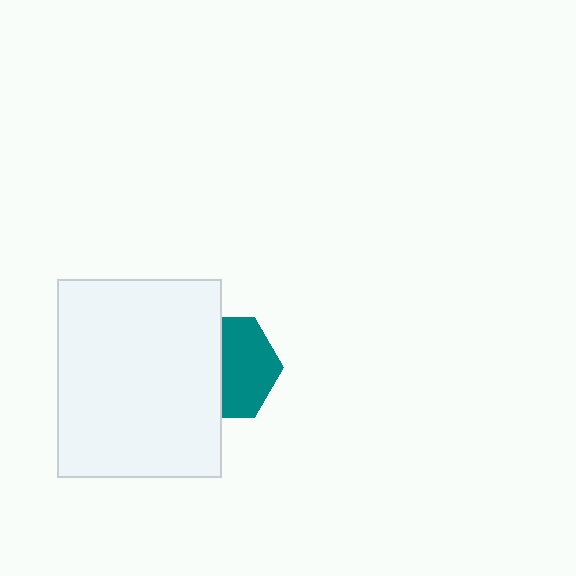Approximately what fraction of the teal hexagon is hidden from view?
Roughly 45% of the teal hexagon is hidden behind the white rectangle.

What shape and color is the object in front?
The object in front is a white rectangle.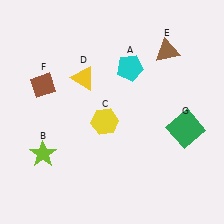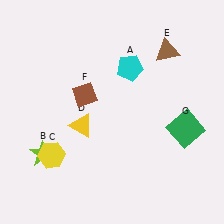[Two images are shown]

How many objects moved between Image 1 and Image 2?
3 objects moved between the two images.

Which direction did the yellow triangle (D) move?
The yellow triangle (D) moved down.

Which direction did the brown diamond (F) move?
The brown diamond (F) moved right.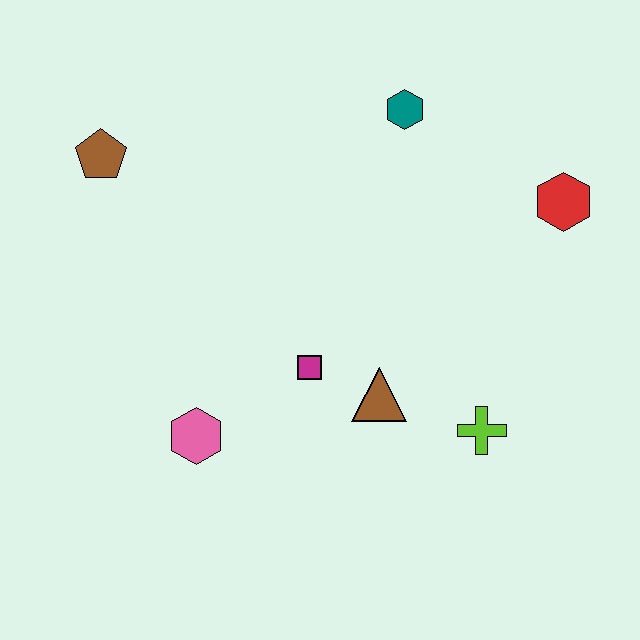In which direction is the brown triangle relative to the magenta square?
The brown triangle is to the right of the magenta square.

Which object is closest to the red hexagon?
The teal hexagon is closest to the red hexagon.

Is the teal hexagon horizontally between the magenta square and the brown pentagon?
No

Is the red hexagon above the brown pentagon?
No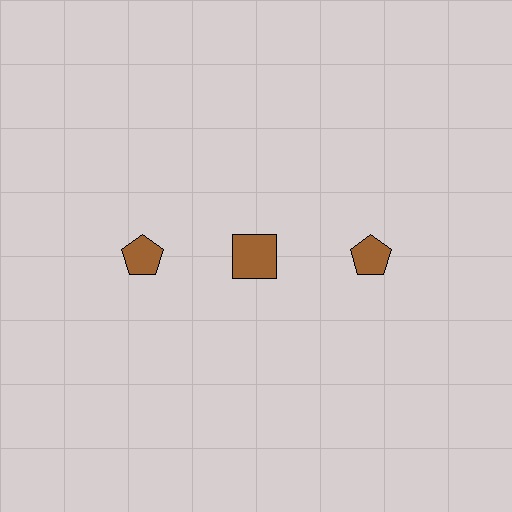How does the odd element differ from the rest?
It has a different shape: square instead of pentagon.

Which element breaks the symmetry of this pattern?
The brown square in the top row, second from left column breaks the symmetry. All other shapes are brown pentagons.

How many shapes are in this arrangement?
There are 3 shapes arranged in a grid pattern.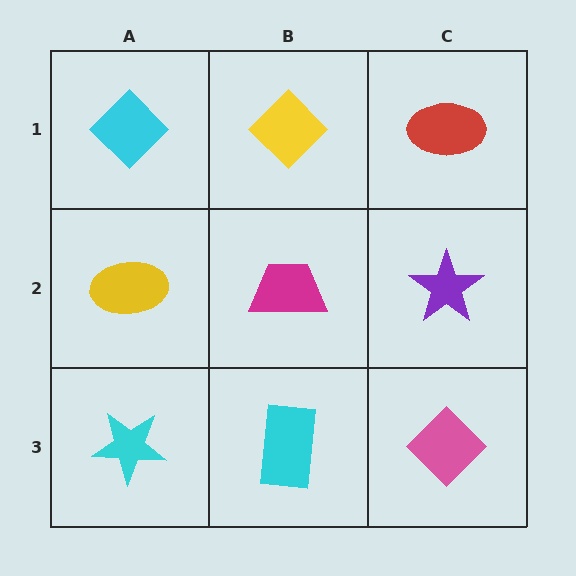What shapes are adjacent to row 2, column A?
A cyan diamond (row 1, column A), a cyan star (row 3, column A), a magenta trapezoid (row 2, column B).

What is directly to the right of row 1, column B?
A red ellipse.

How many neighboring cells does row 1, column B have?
3.